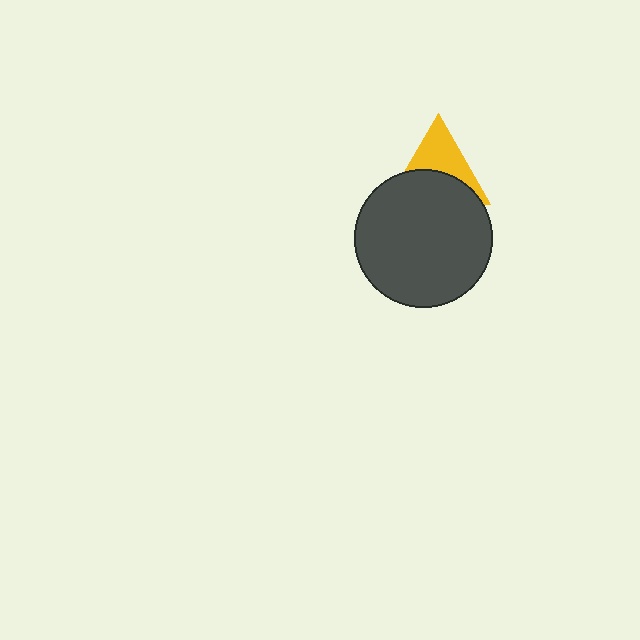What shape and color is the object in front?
The object in front is a dark gray circle.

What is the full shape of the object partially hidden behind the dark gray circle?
The partially hidden object is a yellow triangle.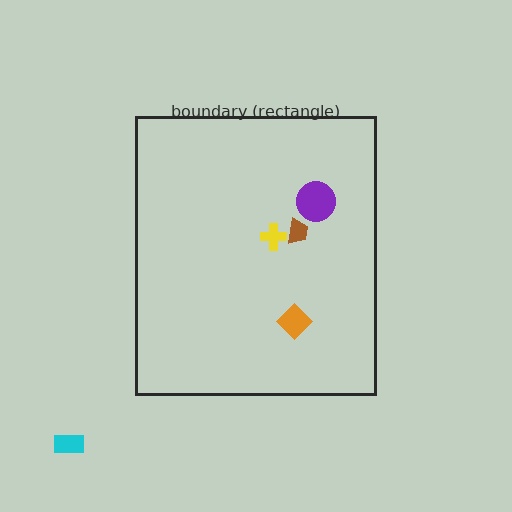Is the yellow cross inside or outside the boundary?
Inside.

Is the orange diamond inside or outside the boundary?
Inside.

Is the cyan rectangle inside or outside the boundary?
Outside.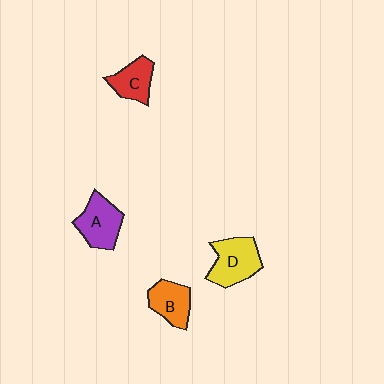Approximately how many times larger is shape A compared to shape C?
Approximately 1.3 times.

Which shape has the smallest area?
Shape C (red).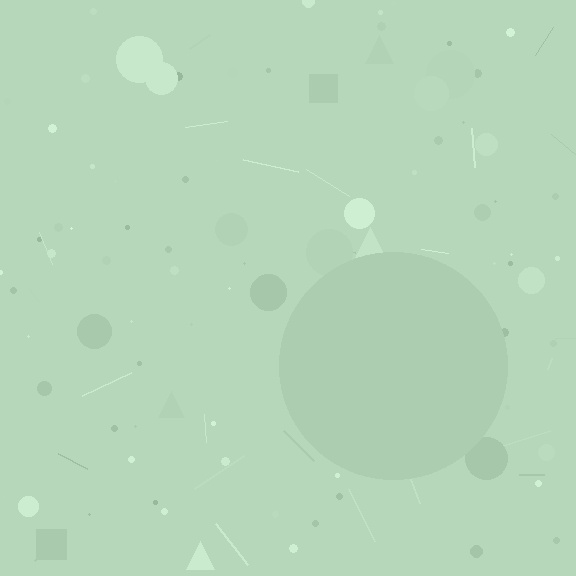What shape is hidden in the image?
A circle is hidden in the image.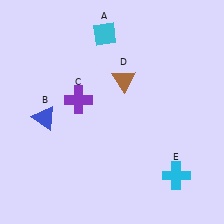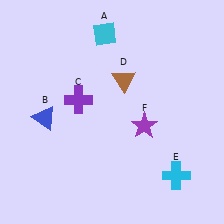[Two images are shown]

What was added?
A purple star (F) was added in Image 2.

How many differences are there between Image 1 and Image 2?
There is 1 difference between the two images.